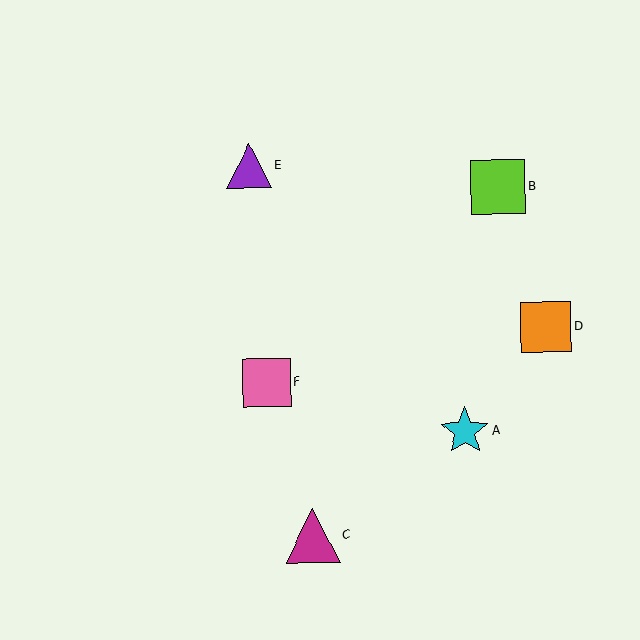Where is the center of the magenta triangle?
The center of the magenta triangle is at (313, 536).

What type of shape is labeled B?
Shape B is a lime square.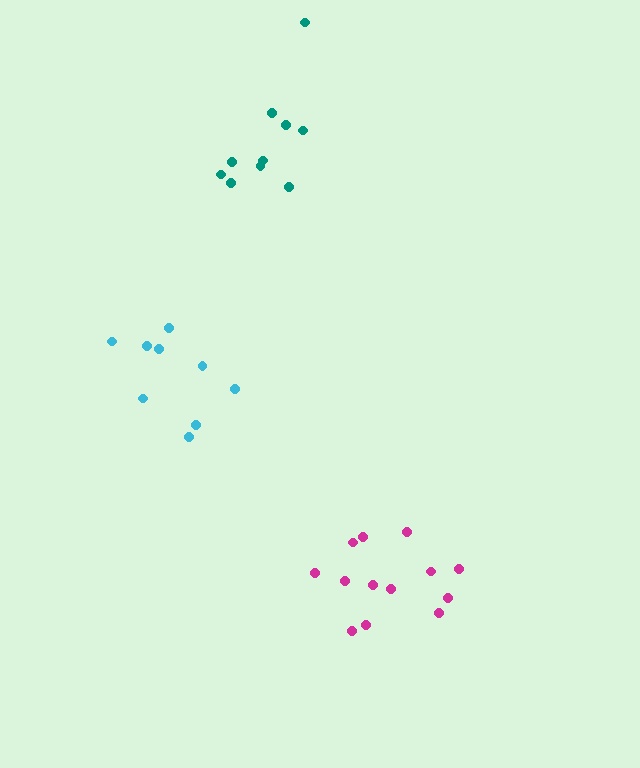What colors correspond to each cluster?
The clusters are colored: magenta, cyan, teal.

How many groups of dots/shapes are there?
There are 3 groups.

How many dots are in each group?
Group 1: 13 dots, Group 2: 9 dots, Group 3: 10 dots (32 total).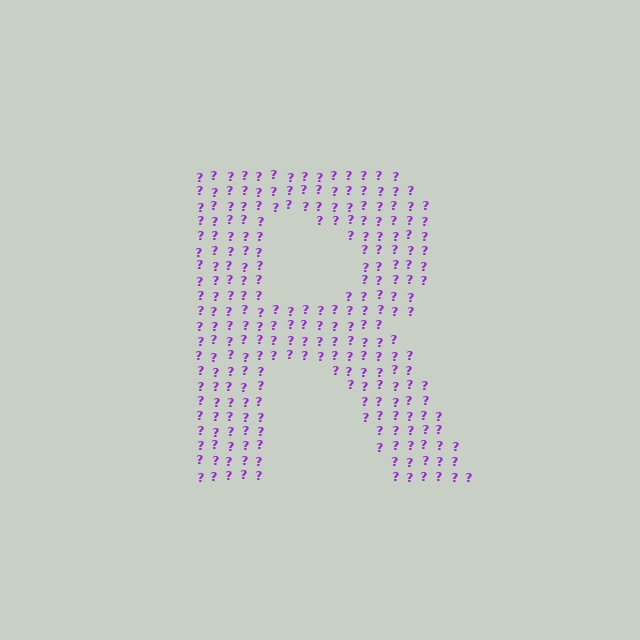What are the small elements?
The small elements are question marks.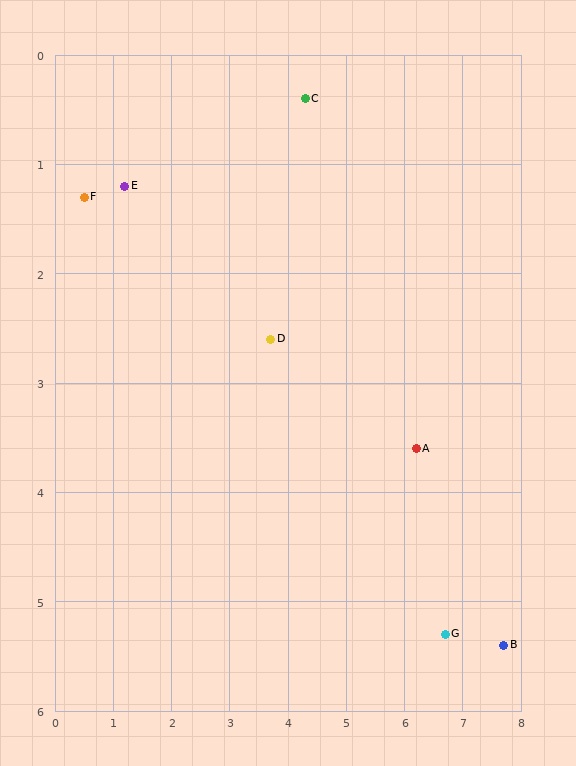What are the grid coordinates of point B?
Point B is at approximately (7.7, 5.4).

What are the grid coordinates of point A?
Point A is at approximately (6.2, 3.6).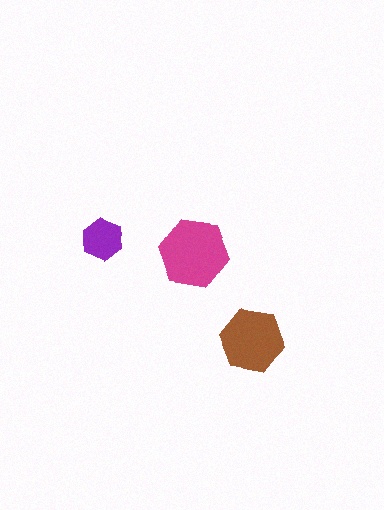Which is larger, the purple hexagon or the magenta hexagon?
The magenta one.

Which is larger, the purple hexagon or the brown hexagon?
The brown one.